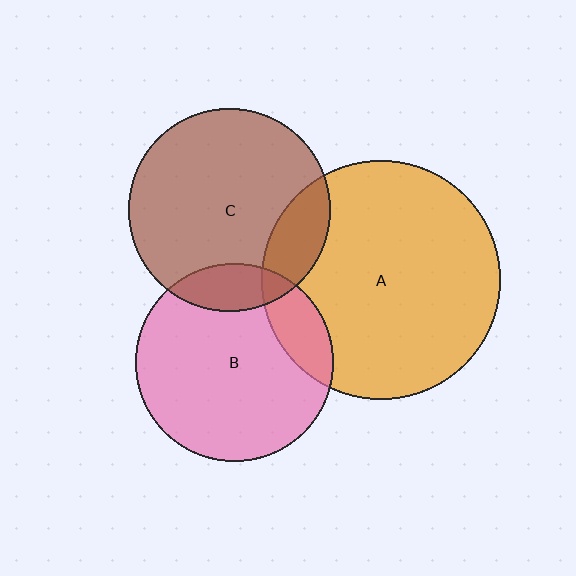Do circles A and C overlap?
Yes.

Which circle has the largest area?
Circle A (orange).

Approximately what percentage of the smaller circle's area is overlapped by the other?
Approximately 15%.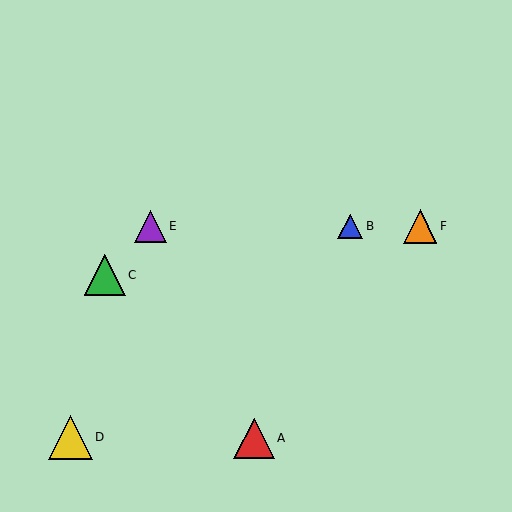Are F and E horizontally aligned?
Yes, both are at y≈226.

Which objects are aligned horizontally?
Objects B, E, F are aligned horizontally.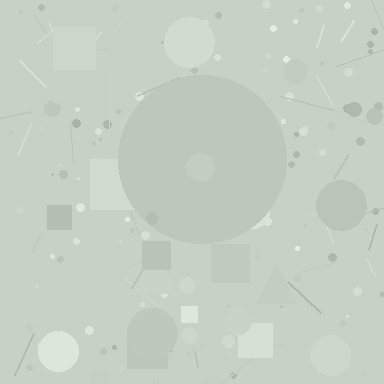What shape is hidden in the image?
A circle is hidden in the image.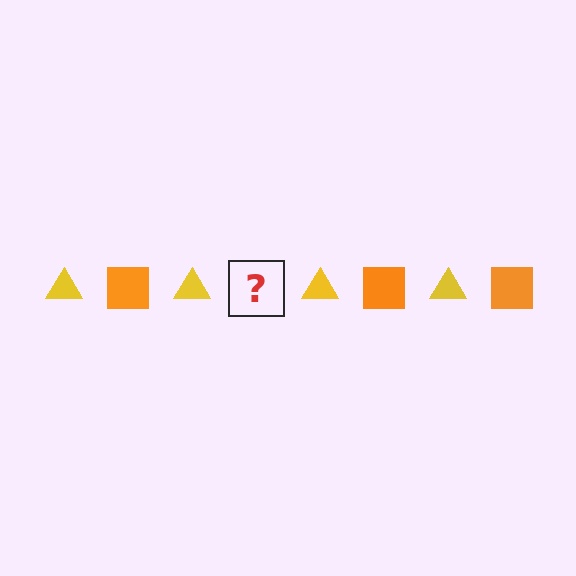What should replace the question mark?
The question mark should be replaced with an orange square.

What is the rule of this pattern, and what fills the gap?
The rule is that the pattern alternates between yellow triangle and orange square. The gap should be filled with an orange square.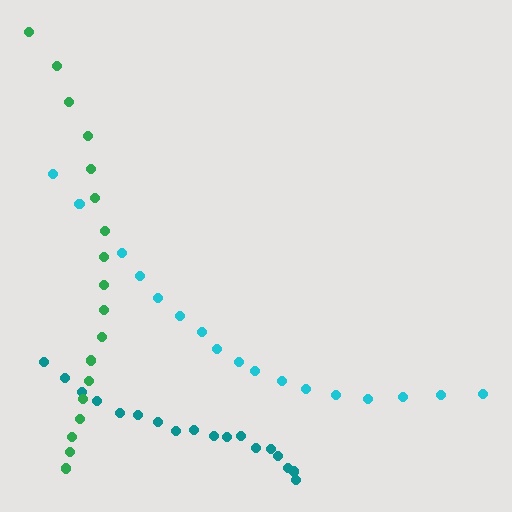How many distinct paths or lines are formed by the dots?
There are 3 distinct paths.